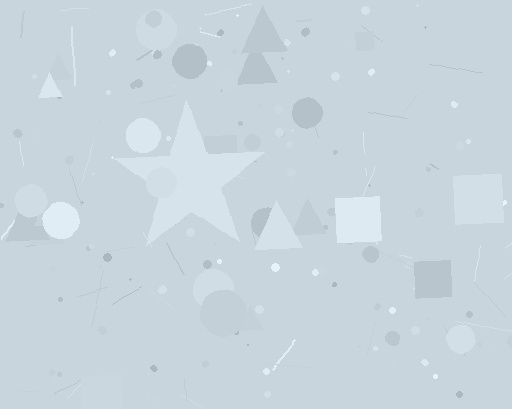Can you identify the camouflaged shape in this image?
The camouflaged shape is a star.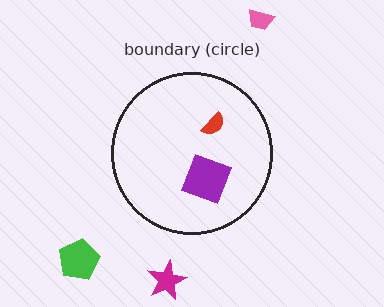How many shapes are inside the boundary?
2 inside, 3 outside.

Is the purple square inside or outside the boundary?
Inside.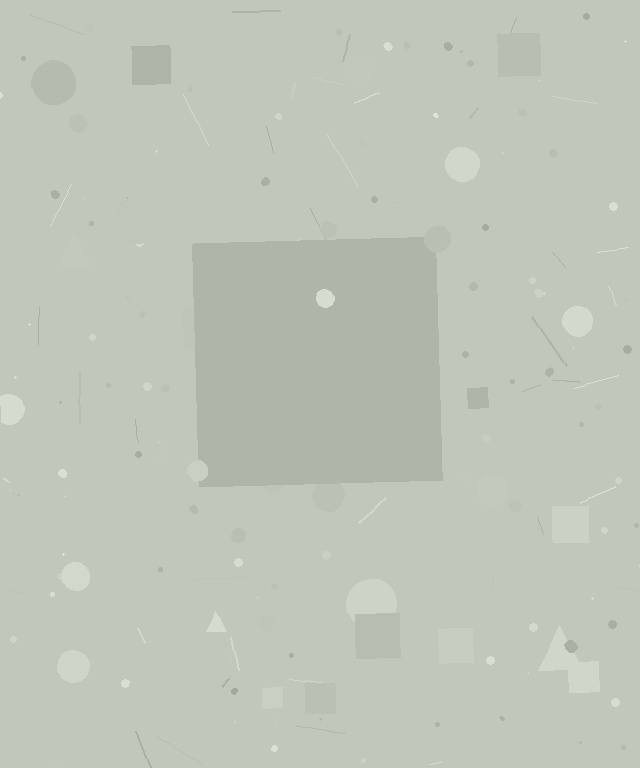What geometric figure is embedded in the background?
A square is embedded in the background.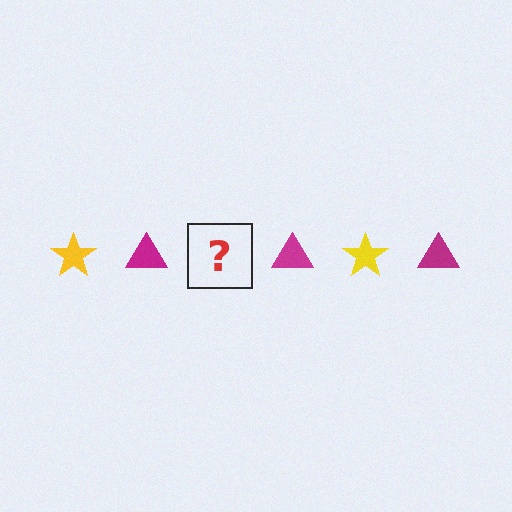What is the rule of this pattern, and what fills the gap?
The rule is that the pattern alternates between yellow star and magenta triangle. The gap should be filled with a yellow star.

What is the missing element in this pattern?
The missing element is a yellow star.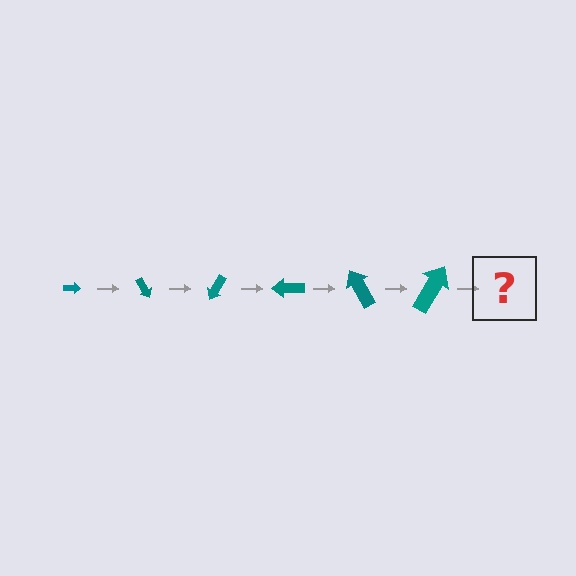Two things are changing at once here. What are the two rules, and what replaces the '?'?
The two rules are that the arrow grows larger each step and it rotates 60 degrees each step. The '?' should be an arrow, larger than the previous one and rotated 360 degrees from the start.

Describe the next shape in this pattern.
It should be an arrow, larger than the previous one and rotated 360 degrees from the start.